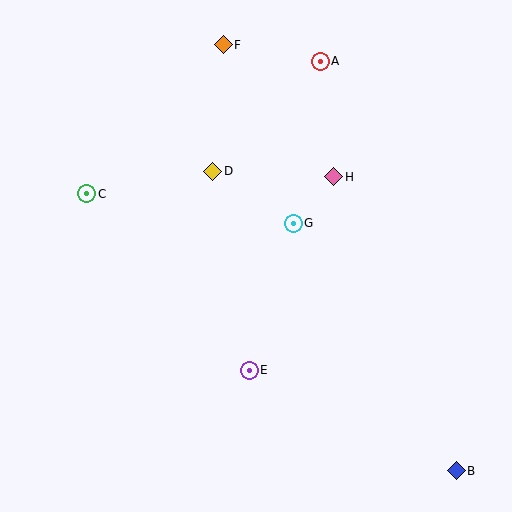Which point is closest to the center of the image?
Point G at (293, 223) is closest to the center.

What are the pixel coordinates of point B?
Point B is at (456, 471).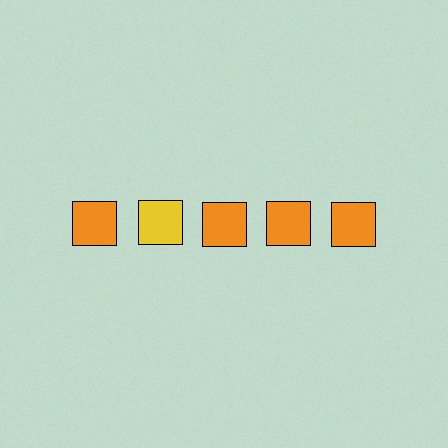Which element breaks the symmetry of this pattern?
The yellow square in the top row, second from left column breaks the symmetry. All other shapes are orange squares.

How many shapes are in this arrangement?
There are 5 shapes arranged in a grid pattern.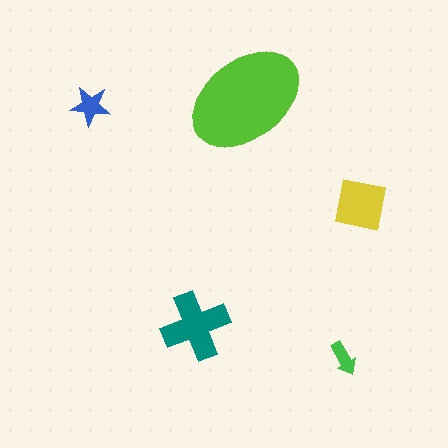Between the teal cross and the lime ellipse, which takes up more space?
The lime ellipse.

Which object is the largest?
The lime ellipse.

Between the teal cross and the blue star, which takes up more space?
The teal cross.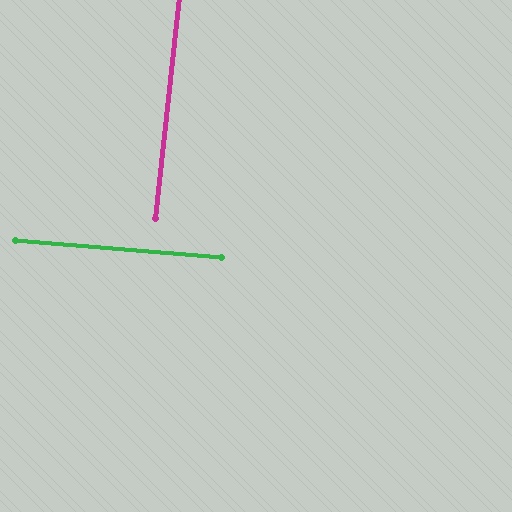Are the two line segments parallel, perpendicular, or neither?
Perpendicular — they meet at approximately 88°.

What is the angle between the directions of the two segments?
Approximately 88 degrees.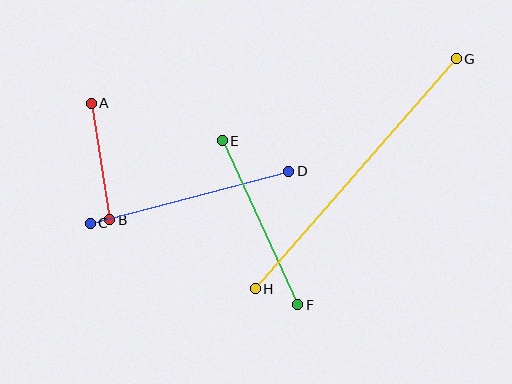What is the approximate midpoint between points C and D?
The midpoint is at approximately (190, 197) pixels.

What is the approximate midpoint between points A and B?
The midpoint is at approximately (101, 162) pixels.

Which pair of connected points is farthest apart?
Points G and H are farthest apart.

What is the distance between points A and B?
The distance is approximately 118 pixels.